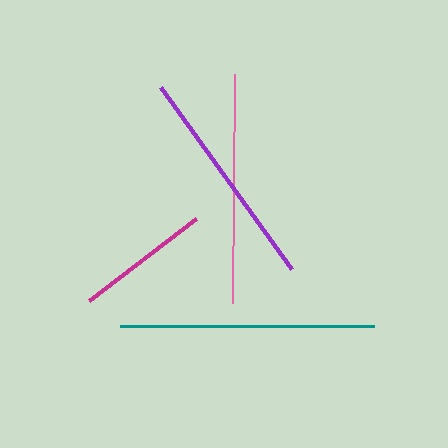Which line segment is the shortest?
The magenta line is the shortest at approximately 135 pixels.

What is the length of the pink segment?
The pink segment is approximately 229 pixels long.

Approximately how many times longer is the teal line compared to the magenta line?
The teal line is approximately 1.9 times the length of the magenta line.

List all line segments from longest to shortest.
From longest to shortest: teal, pink, purple, magenta.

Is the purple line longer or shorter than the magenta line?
The purple line is longer than the magenta line.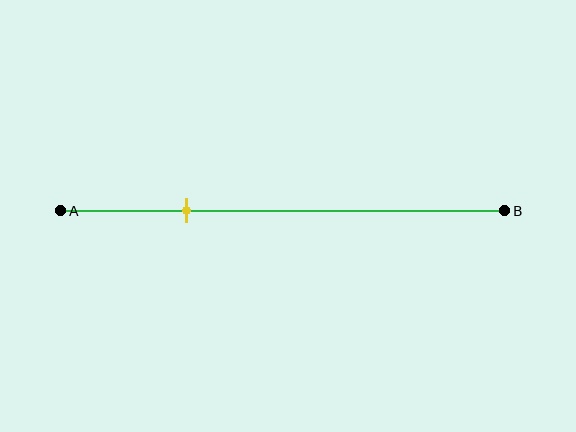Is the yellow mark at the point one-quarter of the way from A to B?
No, the mark is at about 30% from A, not at the 25% one-quarter point.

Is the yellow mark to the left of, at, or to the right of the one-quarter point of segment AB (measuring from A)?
The yellow mark is to the right of the one-quarter point of segment AB.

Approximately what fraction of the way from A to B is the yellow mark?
The yellow mark is approximately 30% of the way from A to B.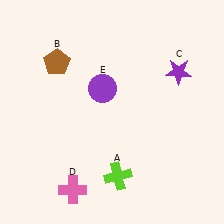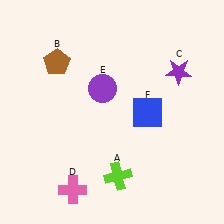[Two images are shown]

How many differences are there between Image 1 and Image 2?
There is 1 difference between the two images.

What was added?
A blue square (F) was added in Image 2.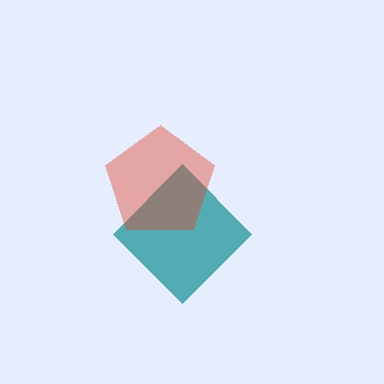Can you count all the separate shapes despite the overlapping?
Yes, there are 2 separate shapes.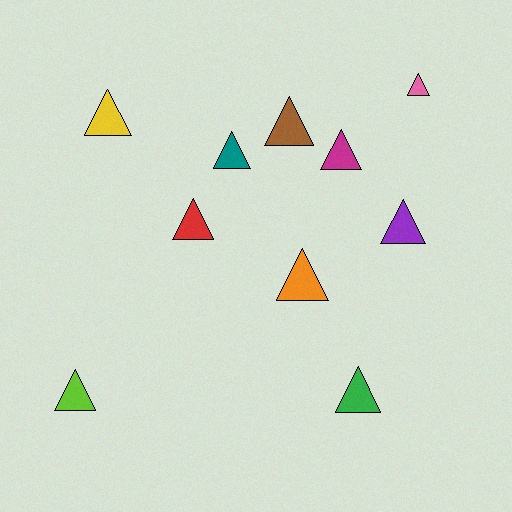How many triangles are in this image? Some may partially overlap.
There are 10 triangles.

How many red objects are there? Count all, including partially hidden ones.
There is 1 red object.